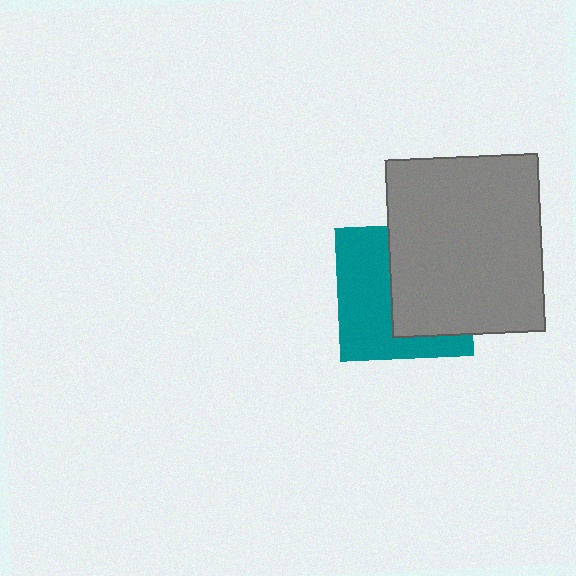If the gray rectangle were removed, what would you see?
You would see the complete teal square.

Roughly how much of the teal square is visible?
About half of it is visible (roughly 48%).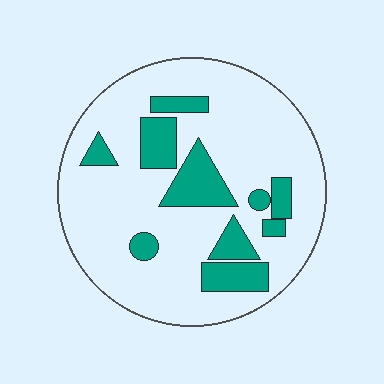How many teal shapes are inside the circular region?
10.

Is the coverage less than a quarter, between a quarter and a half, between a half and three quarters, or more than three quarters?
Less than a quarter.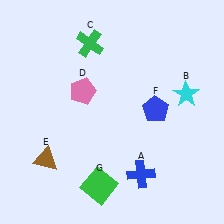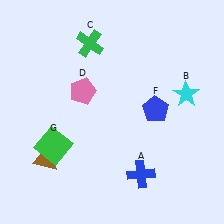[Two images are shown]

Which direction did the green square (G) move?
The green square (G) moved left.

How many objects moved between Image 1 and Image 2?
1 object moved between the two images.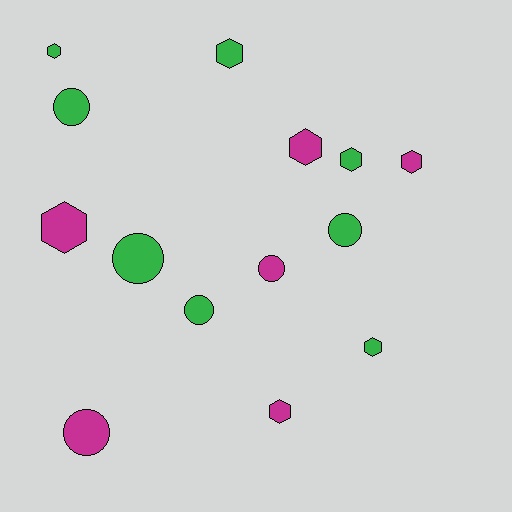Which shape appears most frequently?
Hexagon, with 8 objects.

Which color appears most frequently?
Green, with 8 objects.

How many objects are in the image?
There are 14 objects.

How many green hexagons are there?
There are 4 green hexagons.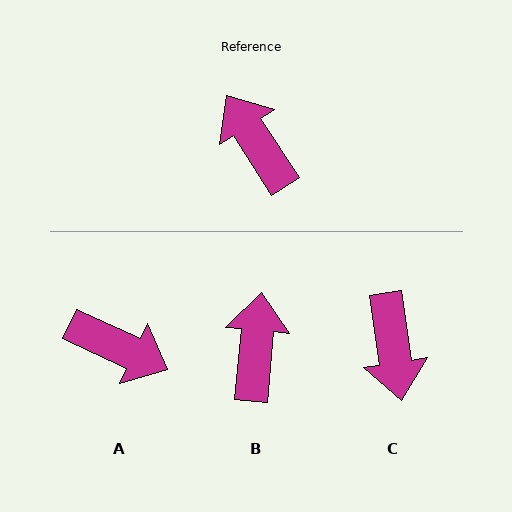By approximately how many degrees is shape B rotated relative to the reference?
Approximately 38 degrees clockwise.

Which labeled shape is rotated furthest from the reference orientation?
C, about 156 degrees away.